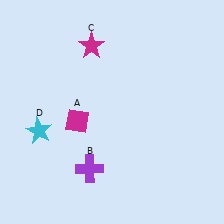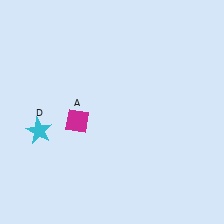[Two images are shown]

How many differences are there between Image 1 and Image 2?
There are 2 differences between the two images.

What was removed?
The magenta star (C), the purple cross (B) were removed in Image 2.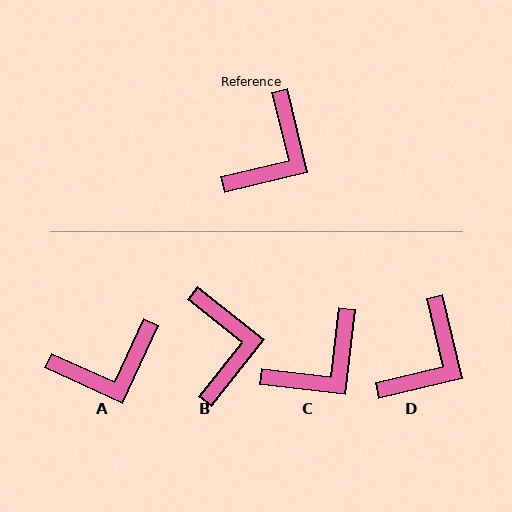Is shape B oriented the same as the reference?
No, it is off by about 38 degrees.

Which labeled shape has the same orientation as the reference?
D.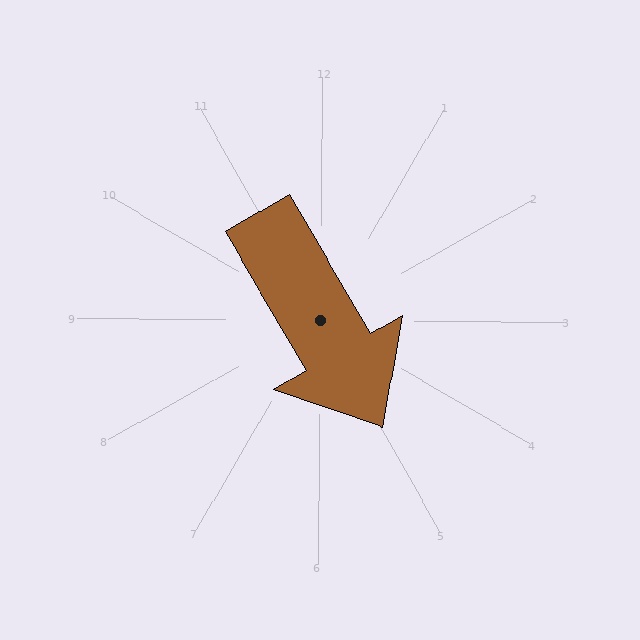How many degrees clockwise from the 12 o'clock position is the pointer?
Approximately 149 degrees.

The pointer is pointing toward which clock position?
Roughly 5 o'clock.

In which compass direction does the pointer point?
Southeast.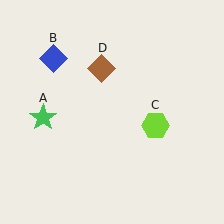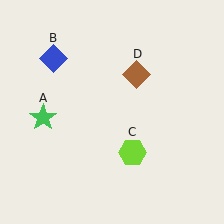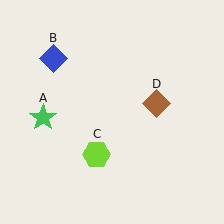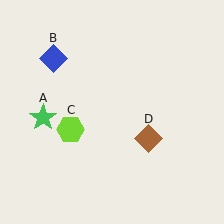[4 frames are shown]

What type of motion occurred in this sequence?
The lime hexagon (object C), brown diamond (object D) rotated clockwise around the center of the scene.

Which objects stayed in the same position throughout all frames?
Green star (object A) and blue diamond (object B) remained stationary.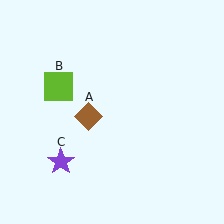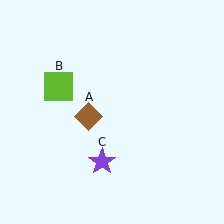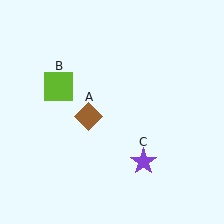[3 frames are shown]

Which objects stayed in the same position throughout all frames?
Brown diamond (object A) and lime square (object B) remained stationary.